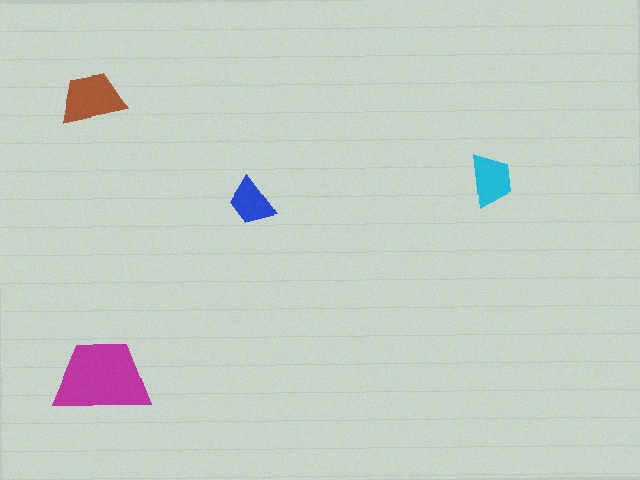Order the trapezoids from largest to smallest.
the magenta one, the brown one, the cyan one, the blue one.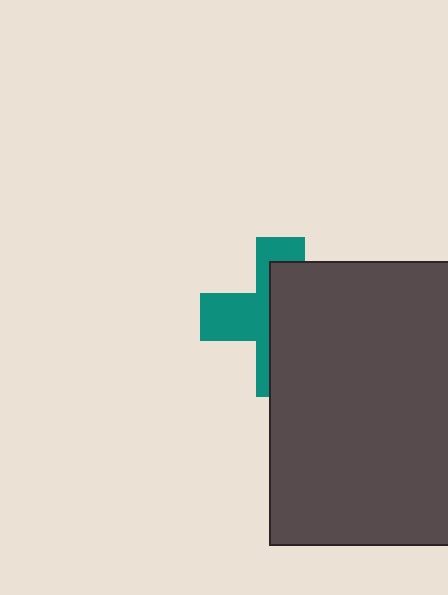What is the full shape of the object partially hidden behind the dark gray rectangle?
The partially hidden object is a teal cross.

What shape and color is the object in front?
The object in front is a dark gray rectangle.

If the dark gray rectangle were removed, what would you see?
You would see the complete teal cross.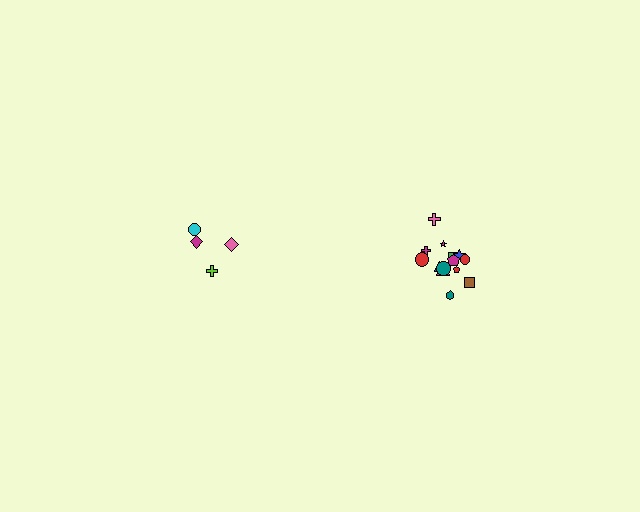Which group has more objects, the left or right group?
The right group.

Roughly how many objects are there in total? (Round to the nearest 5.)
Roughly 20 objects in total.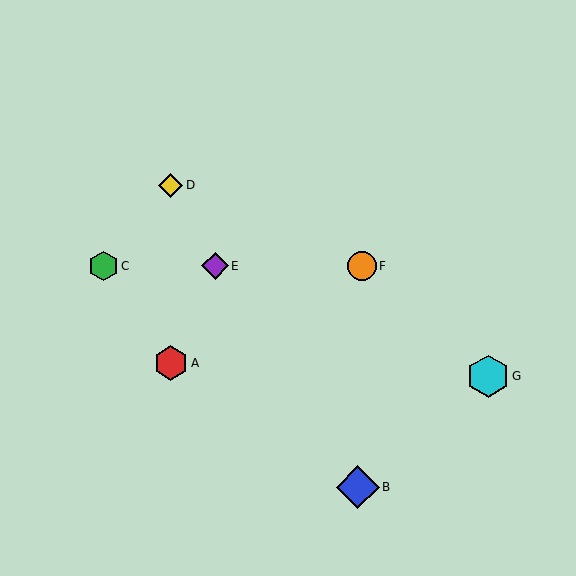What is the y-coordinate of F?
Object F is at y≈266.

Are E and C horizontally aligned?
Yes, both are at y≈266.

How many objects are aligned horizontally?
3 objects (C, E, F) are aligned horizontally.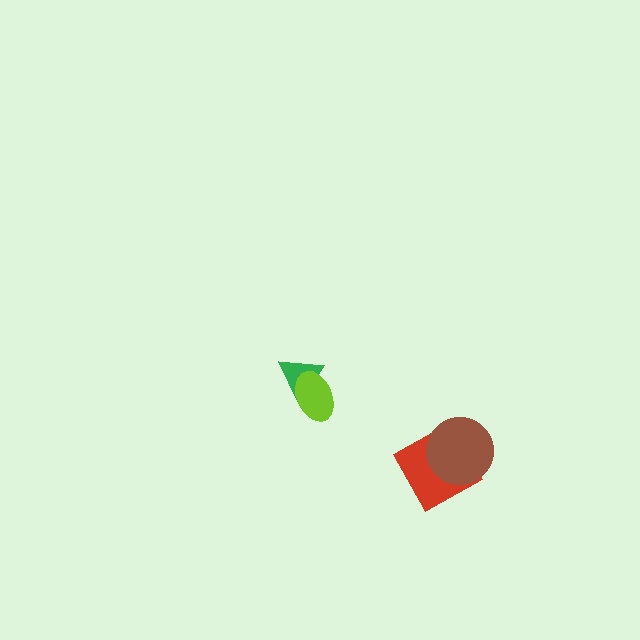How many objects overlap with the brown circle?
1 object overlaps with the brown circle.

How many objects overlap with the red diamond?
1 object overlaps with the red diamond.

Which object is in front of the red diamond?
The brown circle is in front of the red diamond.